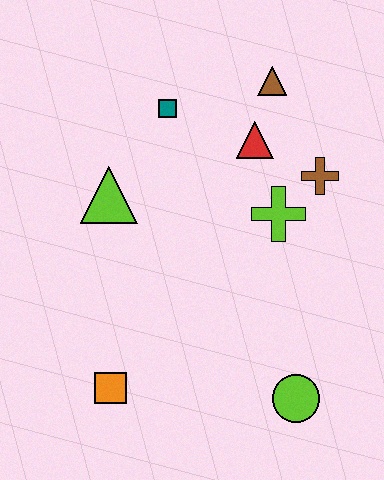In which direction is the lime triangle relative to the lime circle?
The lime triangle is above the lime circle.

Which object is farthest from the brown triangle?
The orange square is farthest from the brown triangle.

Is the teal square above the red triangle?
Yes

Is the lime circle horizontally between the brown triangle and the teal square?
No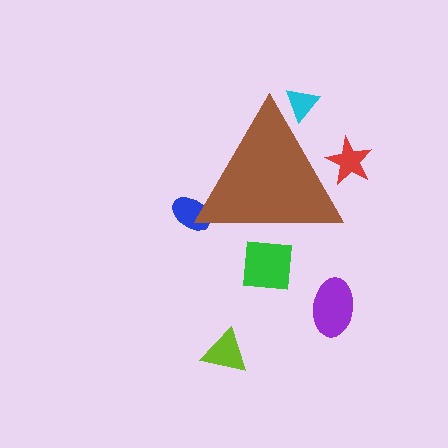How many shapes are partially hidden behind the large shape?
4 shapes are partially hidden.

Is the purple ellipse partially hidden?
No, the purple ellipse is fully visible.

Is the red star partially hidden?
Yes, the red star is partially hidden behind the brown triangle.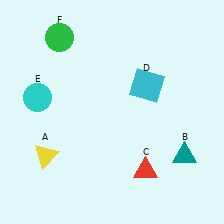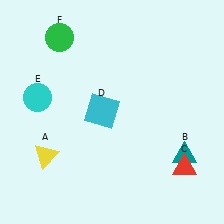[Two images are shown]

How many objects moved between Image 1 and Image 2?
2 objects moved between the two images.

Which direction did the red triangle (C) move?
The red triangle (C) moved right.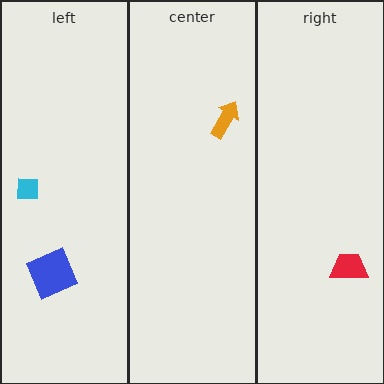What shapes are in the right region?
The red trapezoid.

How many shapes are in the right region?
1.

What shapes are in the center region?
The orange arrow.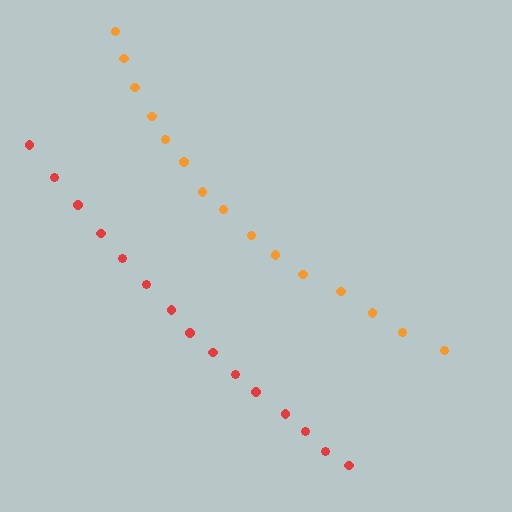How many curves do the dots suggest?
There are 2 distinct paths.